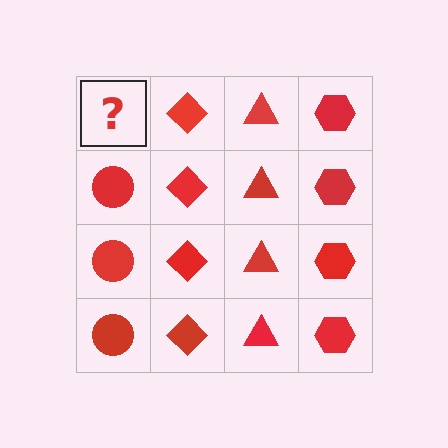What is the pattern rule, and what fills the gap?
The rule is that each column has a consistent shape. The gap should be filled with a red circle.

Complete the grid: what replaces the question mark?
The question mark should be replaced with a red circle.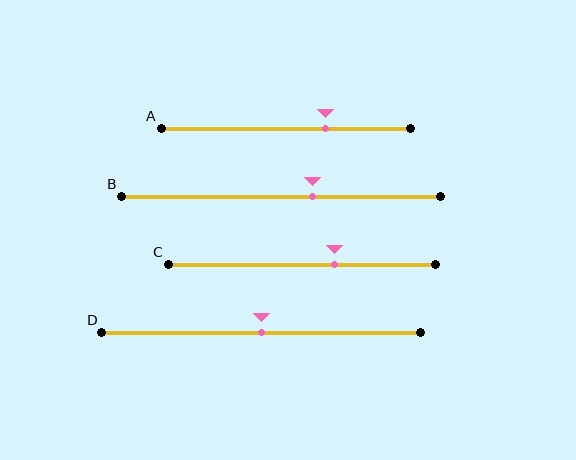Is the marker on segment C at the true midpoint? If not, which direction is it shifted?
No, the marker on segment C is shifted to the right by about 12% of the segment length.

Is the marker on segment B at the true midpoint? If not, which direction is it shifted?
No, the marker on segment B is shifted to the right by about 10% of the segment length.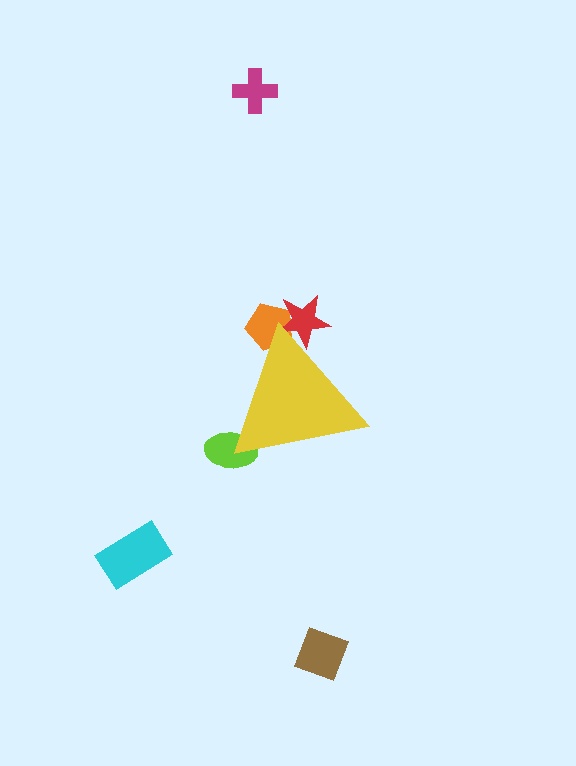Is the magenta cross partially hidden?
No, the magenta cross is fully visible.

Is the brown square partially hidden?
No, the brown square is fully visible.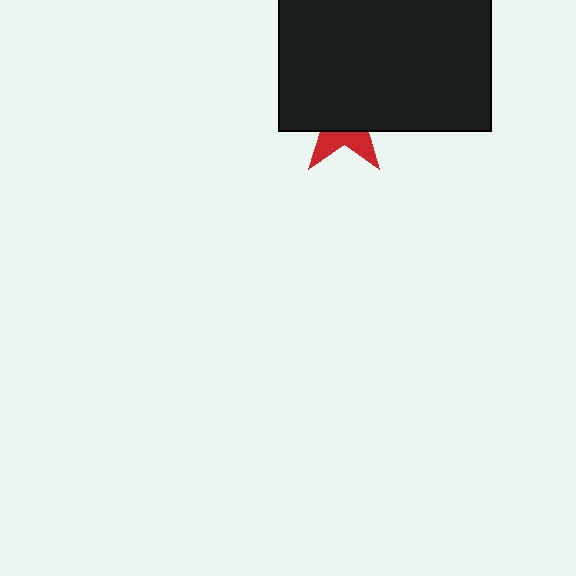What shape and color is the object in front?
The object in front is a black rectangle.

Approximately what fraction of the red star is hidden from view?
Roughly 67% of the red star is hidden behind the black rectangle.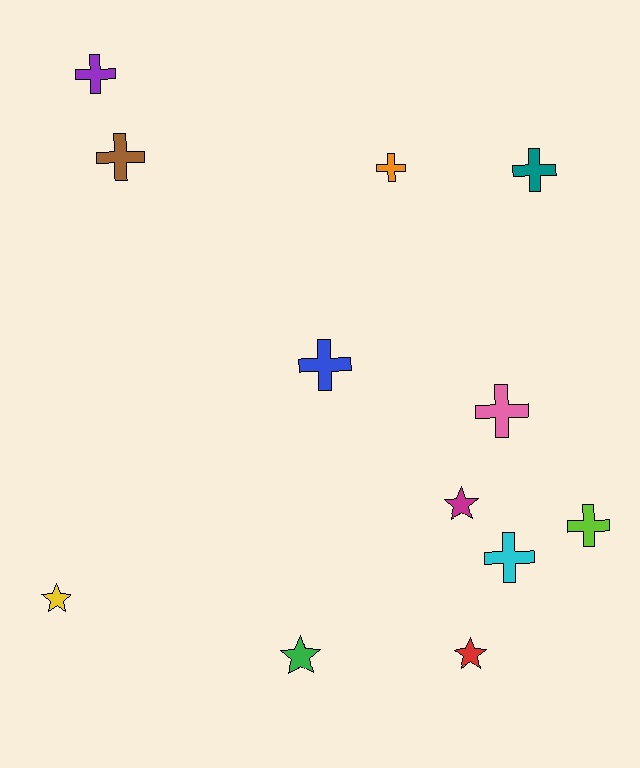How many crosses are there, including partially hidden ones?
There are 8 crosses.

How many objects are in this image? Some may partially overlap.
There are 12 objects.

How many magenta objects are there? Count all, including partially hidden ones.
There is 1 magenta object.